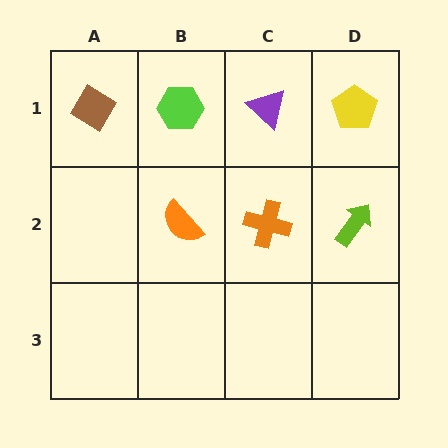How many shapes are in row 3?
0 shapes.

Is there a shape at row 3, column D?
No, that cell is empty.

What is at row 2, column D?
A lime arrow.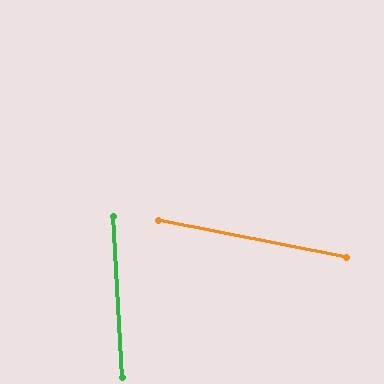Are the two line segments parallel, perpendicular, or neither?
Neither parallel nor perpendicular — they differ by about 76°.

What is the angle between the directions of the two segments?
Approximately 76 degrees.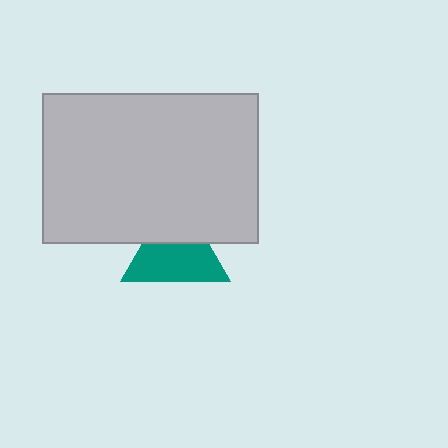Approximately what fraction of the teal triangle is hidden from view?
Roughly 36% of the teal triangle is hidden behind the light gray rectangle.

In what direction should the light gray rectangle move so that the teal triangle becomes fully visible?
The light gray rectangle should move up. That is the shortest direction to clear the overlap and leave the teal triangle fully visible.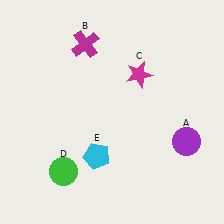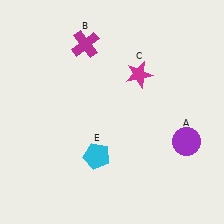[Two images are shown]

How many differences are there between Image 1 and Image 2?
There is 1 difference between the two images.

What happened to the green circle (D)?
The green circle (D) was removed in Image 2. It was in the bottom-left area of Image 1.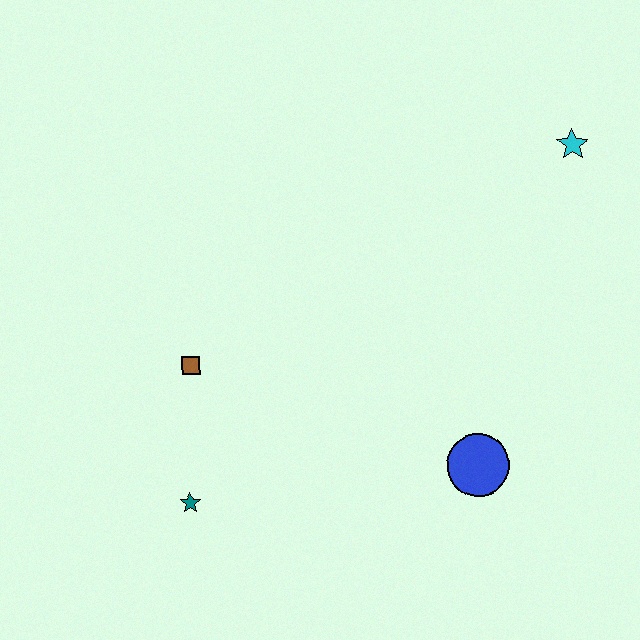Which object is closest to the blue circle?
The teal star is closest to the blue circle.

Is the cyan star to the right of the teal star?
Yes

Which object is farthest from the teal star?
The cyan star is farthest from the teal star.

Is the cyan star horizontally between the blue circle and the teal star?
No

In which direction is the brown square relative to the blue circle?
The brown square is to the left of the blue circle.